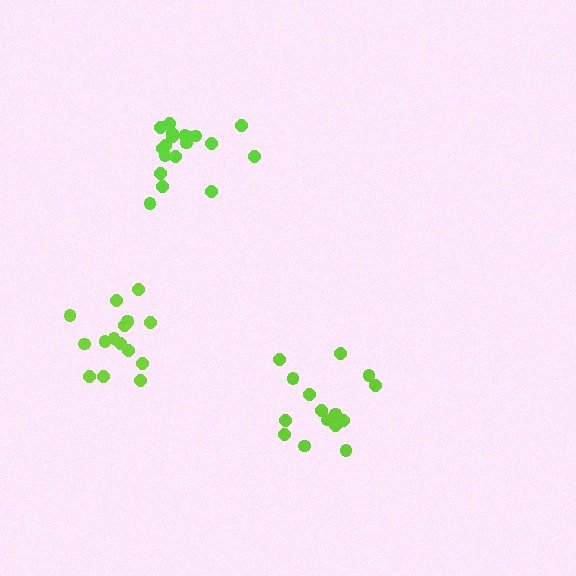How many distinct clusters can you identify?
There are 3 distinct clusters.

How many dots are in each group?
Group 1: 19 dots, Group 2: 15 dots, Group 3: 16 dots (50 total).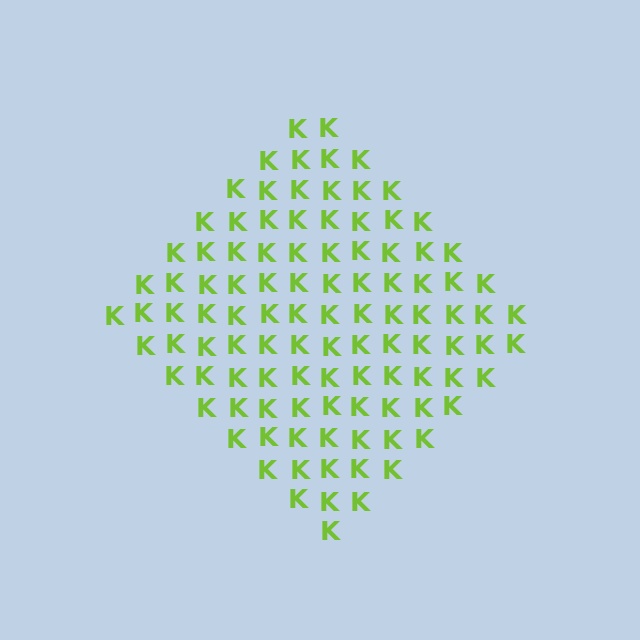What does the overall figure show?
The overall figure shows a diamond.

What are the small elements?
The small elements are letter K's.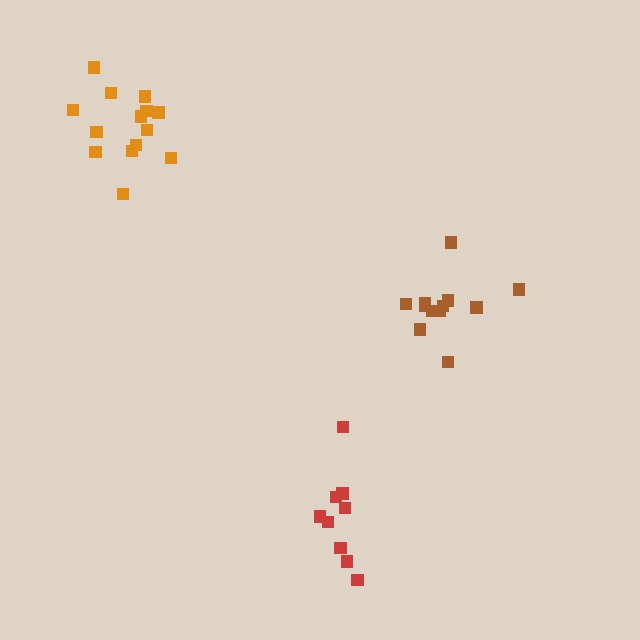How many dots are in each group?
Group 1: 9 dots, Group 2: 14 dots, Group 3: 12 dots (35 total).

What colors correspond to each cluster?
The clusters are colored: red, orange, brown.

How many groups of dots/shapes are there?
There are 3 groups.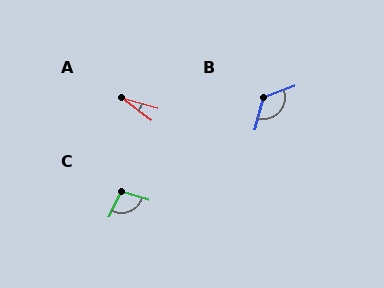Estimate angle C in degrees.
Approximately 99 degrees.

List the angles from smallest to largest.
A (20°), C (99°), B (125°).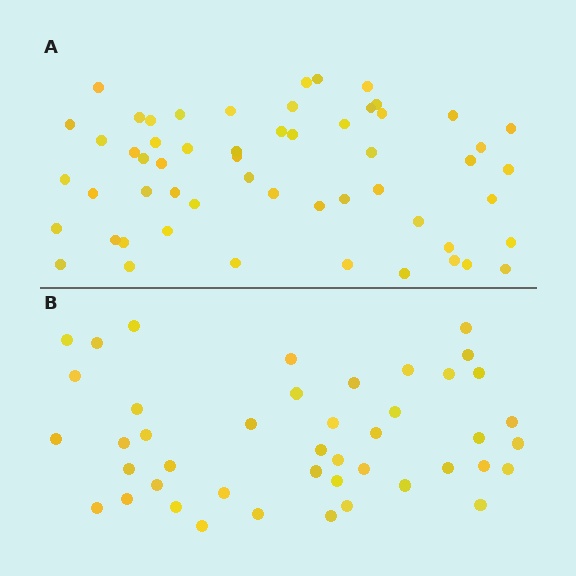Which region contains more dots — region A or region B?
Region A (the top region) has more dots.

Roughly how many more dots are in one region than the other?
Region A has roughly 12 or so more dots than region B.